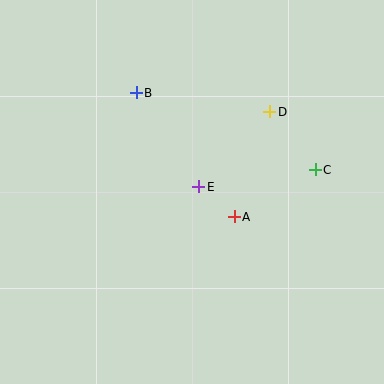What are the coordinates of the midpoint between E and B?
The midpoint between E and B is at (168, 140).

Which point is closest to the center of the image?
Point E at (199, 187) is closest to the center.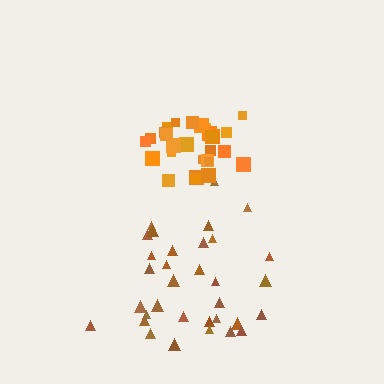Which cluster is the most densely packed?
Orange.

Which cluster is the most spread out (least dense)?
Brown.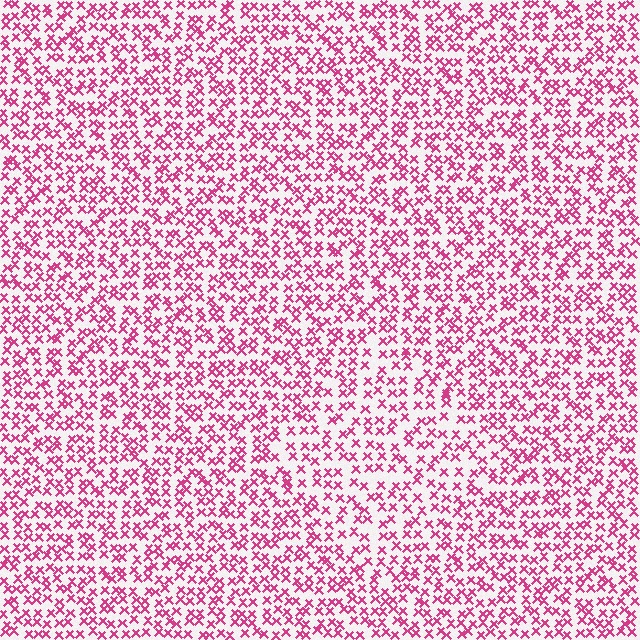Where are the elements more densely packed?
The elements are more densely packed outside the diamond boundary.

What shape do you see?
I see a diamond.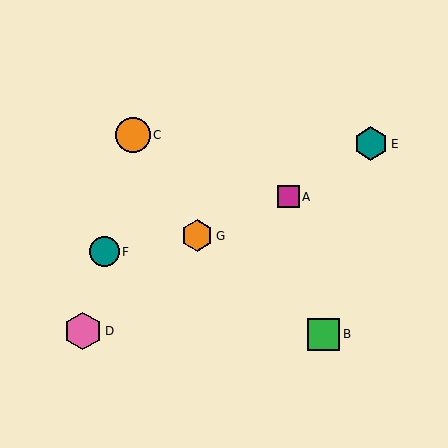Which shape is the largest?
The pink hexagon (labeled D) is the largest.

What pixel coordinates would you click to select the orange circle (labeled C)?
Click at (133, 135) to select the orange circle C.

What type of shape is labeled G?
Shape G is an orange hexagon.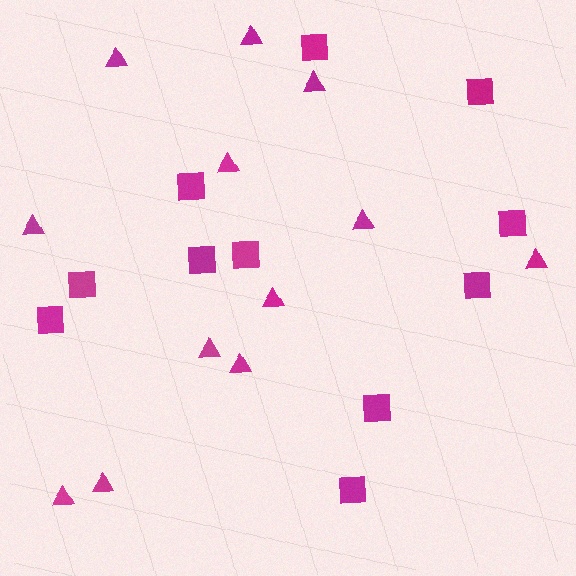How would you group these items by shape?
There are 2 groups: one group of squares (11) and one group of triangles (12).